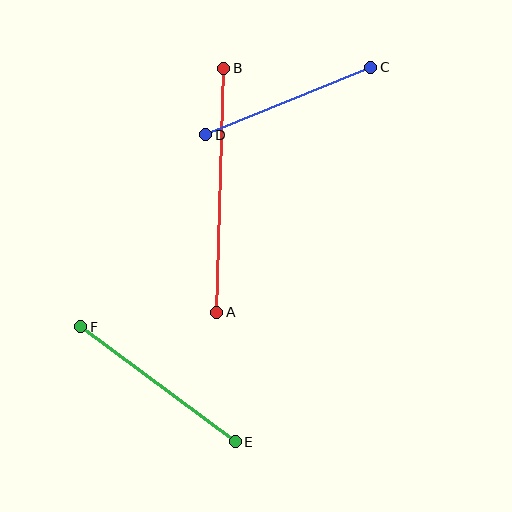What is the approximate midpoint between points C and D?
The midpoint is at approximately (288, 101) pixels.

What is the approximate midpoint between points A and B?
The midpoint is at approximately (220, 190) pixels.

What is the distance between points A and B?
The distance is approximately 244 pixels.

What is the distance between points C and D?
The distance is approximately 178 pixels.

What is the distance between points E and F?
The distance is approximately 193 pixels.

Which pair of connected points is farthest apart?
Points A and B are farthest apart.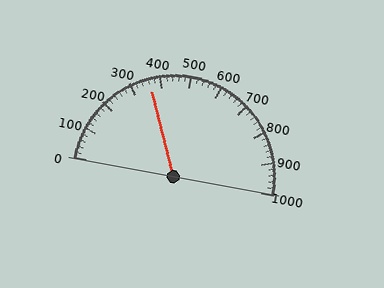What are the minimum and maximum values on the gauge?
The gauge ranges from 0 to 1000.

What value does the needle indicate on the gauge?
The needle indicates approximately 360.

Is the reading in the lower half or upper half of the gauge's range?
The reading is in the lower half of the range (0 to 1000).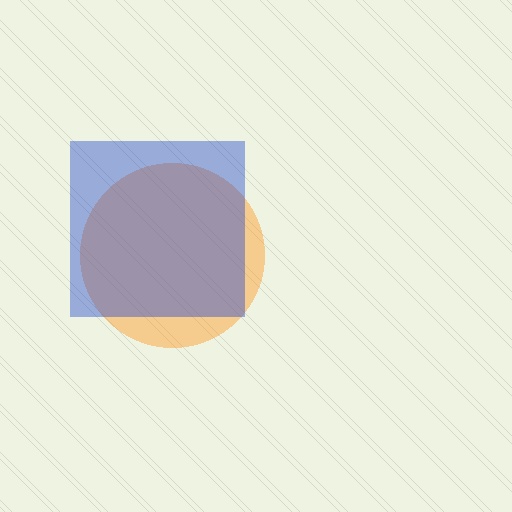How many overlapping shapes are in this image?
There are 2 overlapping shapes in the image.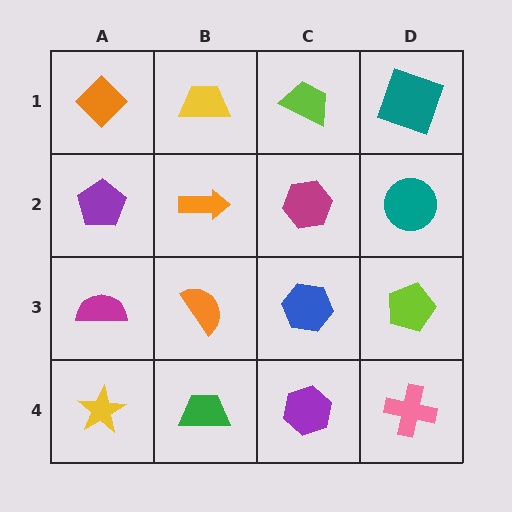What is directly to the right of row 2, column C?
A teal circle.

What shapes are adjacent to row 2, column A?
An orange diamond (row 1, column A), a magenta semicircle (row 3, column A), an orange arrow (row 2, column B).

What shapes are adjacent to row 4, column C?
A blue hexagon (row 3, column C), a green trapezoid (row 4, column B), a pink cross (row 4, column D).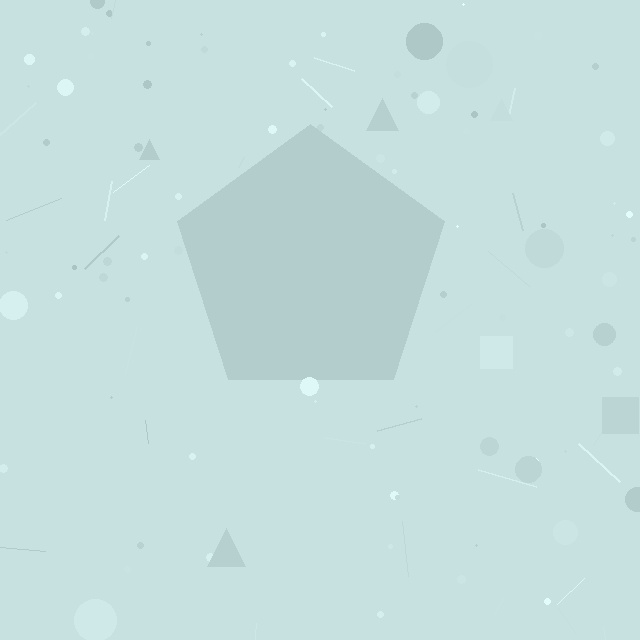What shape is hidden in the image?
A pentagon is hidden in the image.